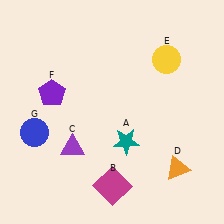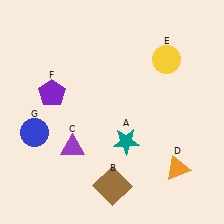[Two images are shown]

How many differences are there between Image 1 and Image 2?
There is 1 difference between the two images.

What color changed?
The square (B) changed from magenta in Image 1 to brown in Image 2.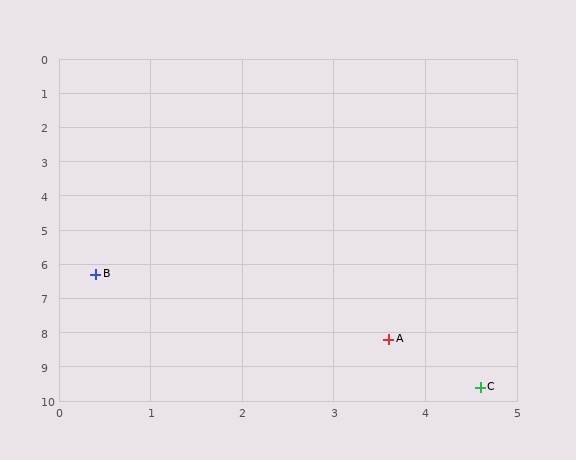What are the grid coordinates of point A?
Point A is at approximately (3.6, 8.2).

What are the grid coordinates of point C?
Point C is at approximately (4.6, 9.6).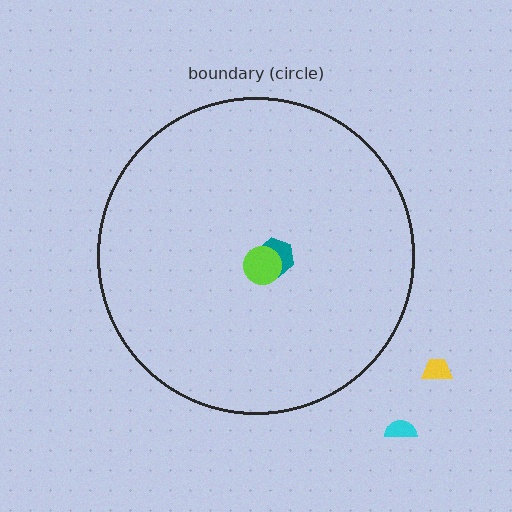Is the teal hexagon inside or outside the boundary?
Inside.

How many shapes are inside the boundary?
2 inside, 2 outside.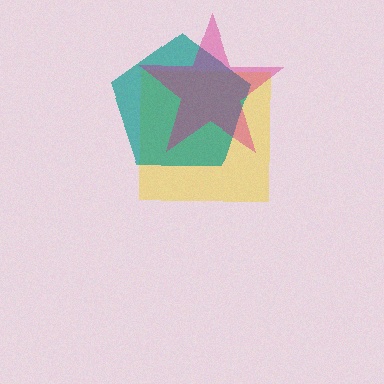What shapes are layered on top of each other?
The layered shapes are: a yellow square, a teal pentagon, a magenta star.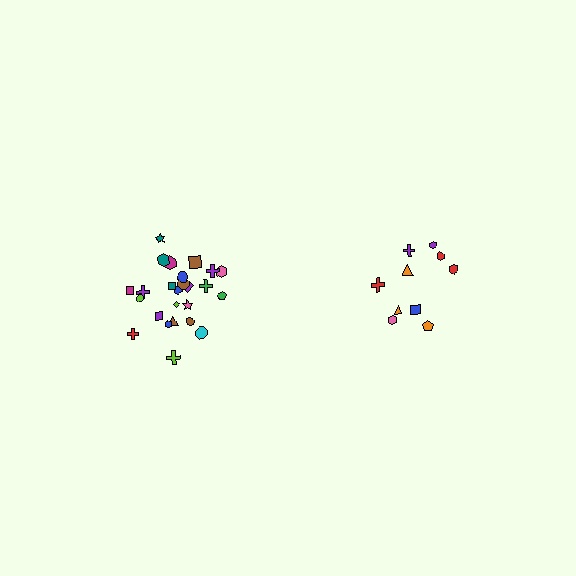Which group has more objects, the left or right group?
The left group.